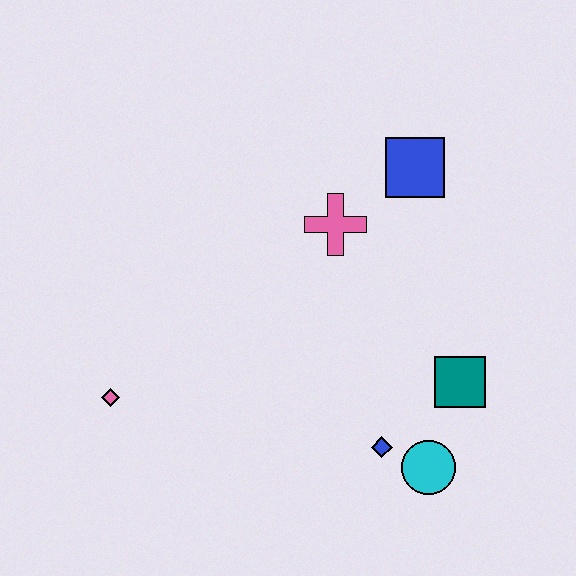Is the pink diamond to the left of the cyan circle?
Yes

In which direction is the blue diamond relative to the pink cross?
The blue diamond is below the pink cross.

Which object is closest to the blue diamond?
The cyan circle is closest to the blue diamond.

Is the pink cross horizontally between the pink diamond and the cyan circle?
Yes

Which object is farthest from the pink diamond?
The blue square is farthest from the pink diamond.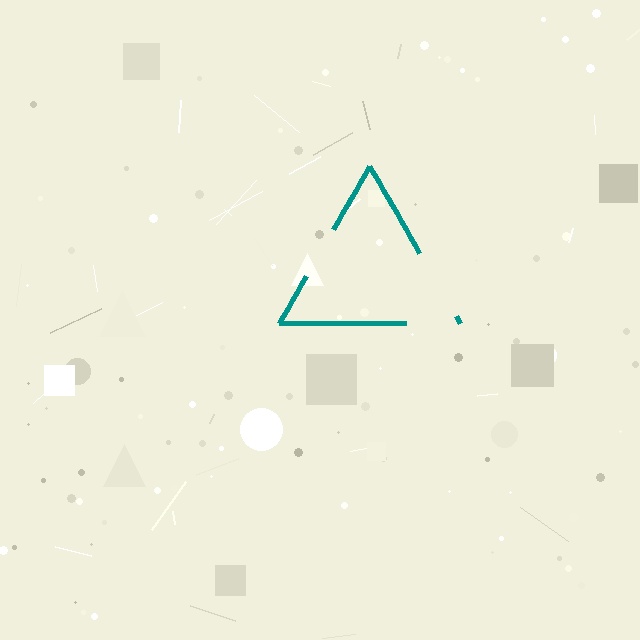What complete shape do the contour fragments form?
The contour fragments form a triangle.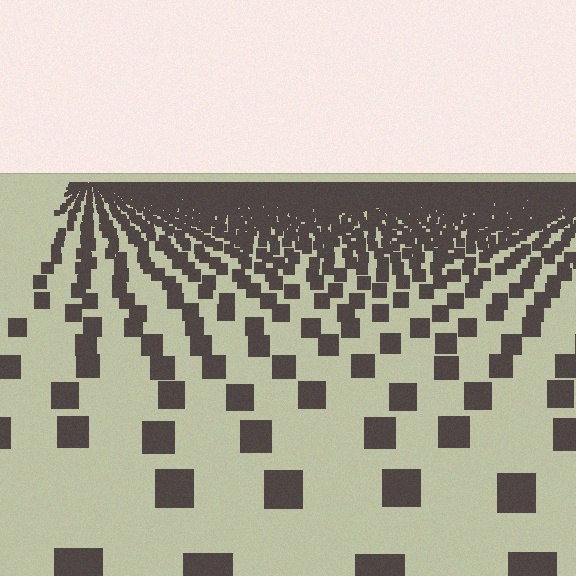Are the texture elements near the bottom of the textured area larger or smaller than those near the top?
Larger. Near the bottom, elements are closer to the viewer and appear at a bigger on-screen size.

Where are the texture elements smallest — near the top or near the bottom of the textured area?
Near the top.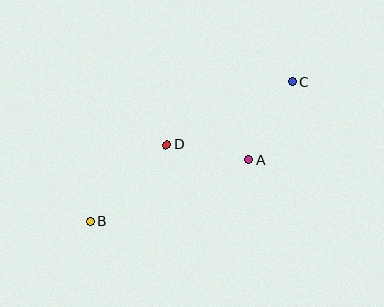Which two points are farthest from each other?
Points B and C are farthest from each other.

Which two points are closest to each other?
Points A and D are closest to each other.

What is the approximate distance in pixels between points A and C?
The distance between A and C is approximately 89 pixels.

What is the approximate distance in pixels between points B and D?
The distance between B and D is approximately 108 pixels.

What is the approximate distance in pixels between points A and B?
The distance between A and B is approximately 170 pixels.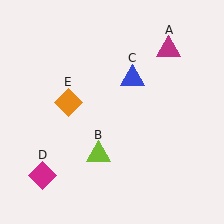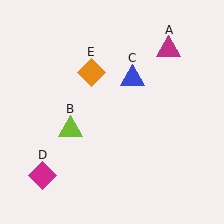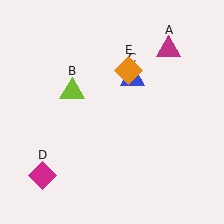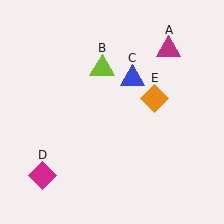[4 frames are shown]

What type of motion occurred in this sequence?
The lime triangle (object B), orange diamond (object E) rotated clockwise around the center of the scene.